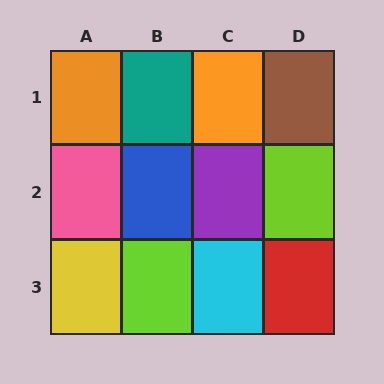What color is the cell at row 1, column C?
Orange.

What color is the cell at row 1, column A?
Orange.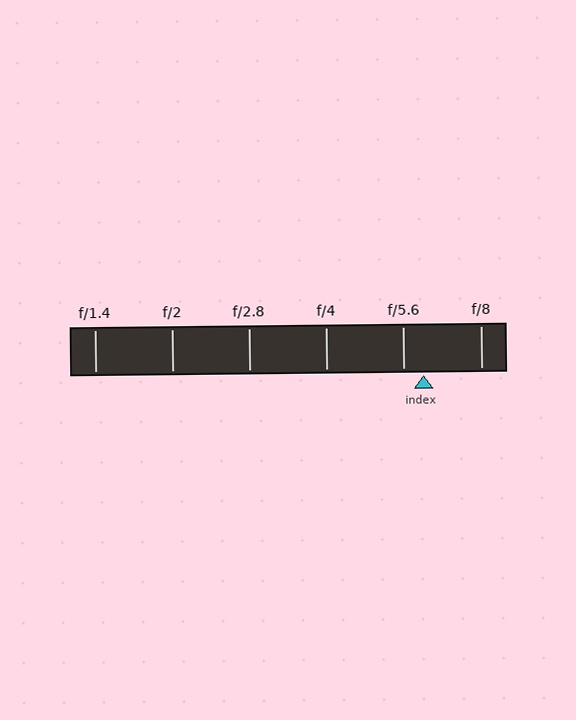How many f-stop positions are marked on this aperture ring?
There are 6 f-stop positions marked.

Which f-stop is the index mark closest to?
The index mark is closest to f/5.6.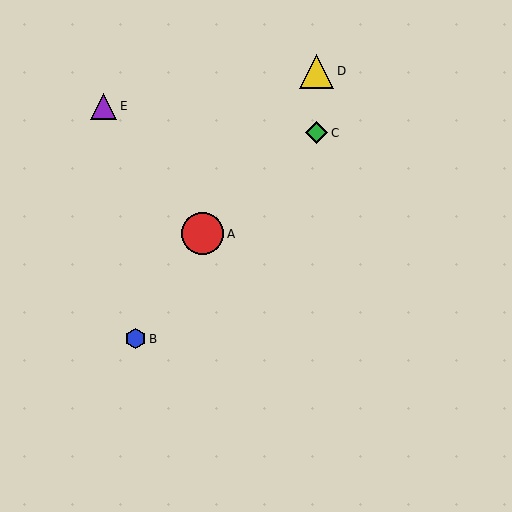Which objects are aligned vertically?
Objects C, D are aligned vertically.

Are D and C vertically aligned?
Yes, both are at x≈317.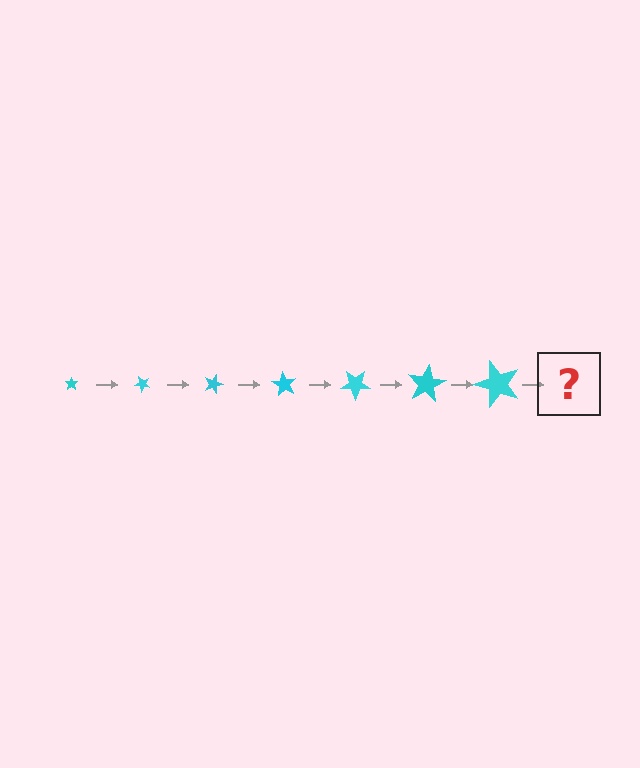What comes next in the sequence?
The next element should be a star, larger than the previous one and rotated 315 degrees from the start.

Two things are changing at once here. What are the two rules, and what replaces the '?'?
The two rules are that the star grows larger each step and it rotates 45 degrees each step. The '?' should be a star, larger than the previous one and rotated 315 degrees from the start.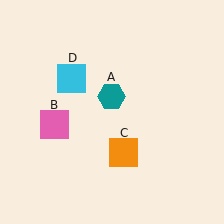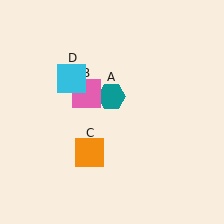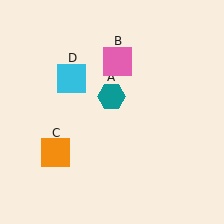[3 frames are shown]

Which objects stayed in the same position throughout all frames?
Teal hexagon (object A) and cyan square (object D) remained stationary.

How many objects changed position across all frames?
2 objects changed position: pink square (object B), orange square (object C).